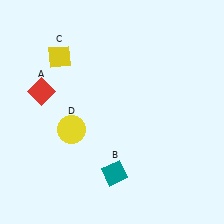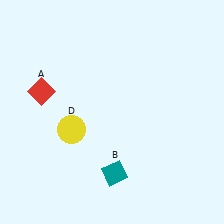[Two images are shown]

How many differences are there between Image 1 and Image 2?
There is 1 difference between the two images.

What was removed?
The yellow diamond (C) was removed in Image 2.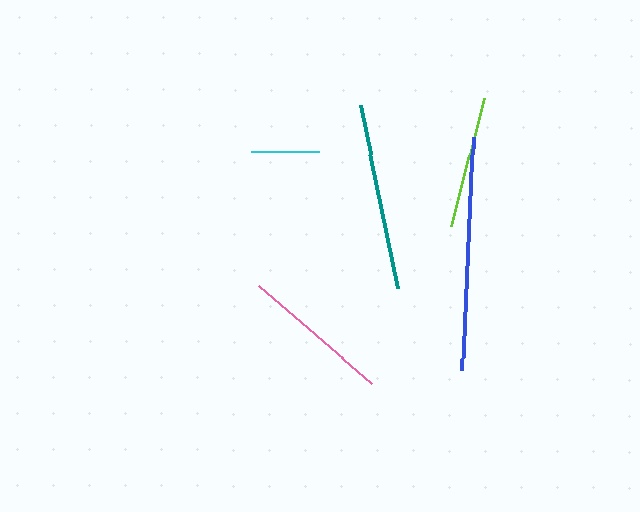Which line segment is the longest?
The blue line is the longest at approximately 233 pixels.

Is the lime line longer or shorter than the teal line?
The teal line is longer than the lime line.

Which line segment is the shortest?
The cyan line is the shortest at approximately 68 pixels.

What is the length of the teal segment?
The teal segment is approximately 187 pixels long.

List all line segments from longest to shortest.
From longest to shortest: blue, teal, pink, lime, cyan.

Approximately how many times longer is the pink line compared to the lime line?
The pink line is approximately 1.1 times the length of the lime line.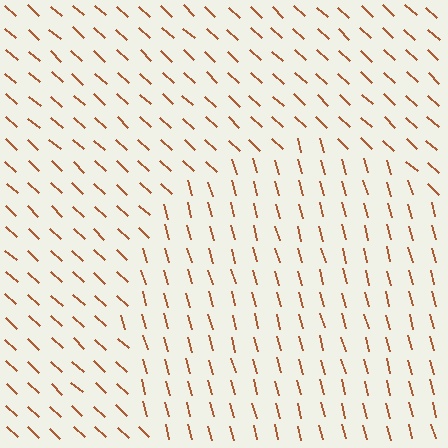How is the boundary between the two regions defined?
The boundary is defined purely by a change in line orientation (approximately 32 degrees difference). All lines are the same color and thickness.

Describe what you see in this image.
The image is filled with small brown line segments. A circle region in the image has lines oriented differently from the surrounding lines, creating a visible texture boundary.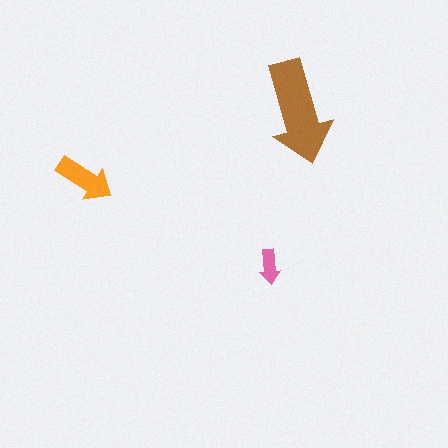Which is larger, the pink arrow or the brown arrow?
The brown one.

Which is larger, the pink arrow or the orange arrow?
The orange one.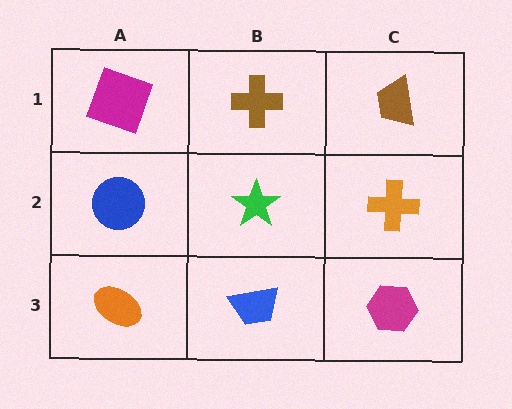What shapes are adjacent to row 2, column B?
A brown cross (row 1, column B), a blue trapezoid (row 3, column B), a blue circle (row 2, column A), an orange cross (row 2, column C).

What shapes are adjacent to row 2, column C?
A brown trapezoid (row 1, column C), a magenta hexagon (row 3, column C), a green star (row 2, column B).